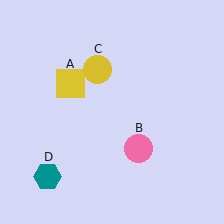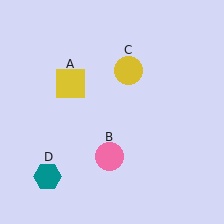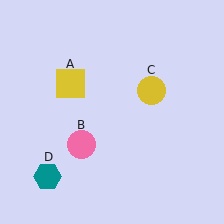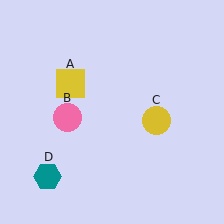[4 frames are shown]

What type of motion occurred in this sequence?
The pink circle (object B), yellow circle (object C) rotated clockwise around the center of the scene.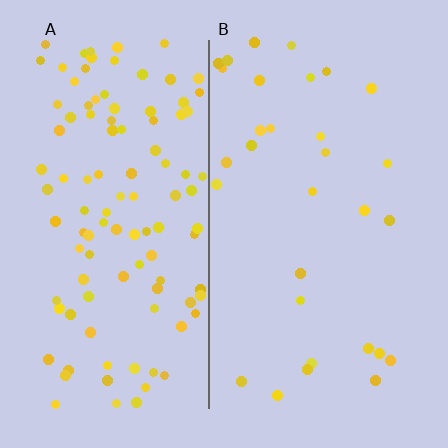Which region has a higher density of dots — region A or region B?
A (the left).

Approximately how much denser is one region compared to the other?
Approximately 3.5× — region A over region B.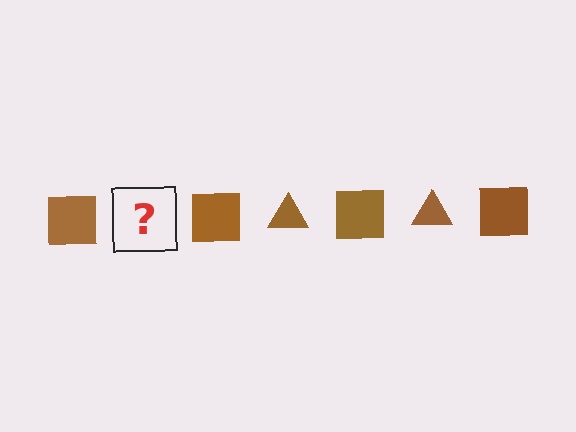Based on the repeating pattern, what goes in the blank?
The blank should be a brown triangle.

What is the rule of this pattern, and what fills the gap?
The rule is that the pattern cycles through square, triangle shapes in brown. The gap should be filled with a brown triangle.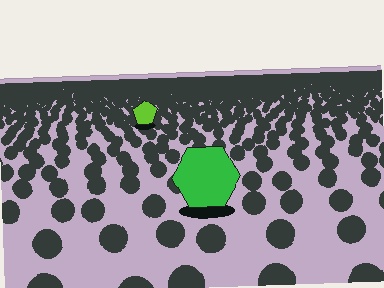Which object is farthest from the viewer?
The lime pentagon is farthest from the viewer. It appears smaller and the ground texture around it is denser.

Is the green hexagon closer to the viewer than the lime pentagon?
Yes. The green hexagon is closer — you can tell from the texture gradient: the ground texture is coarser near it.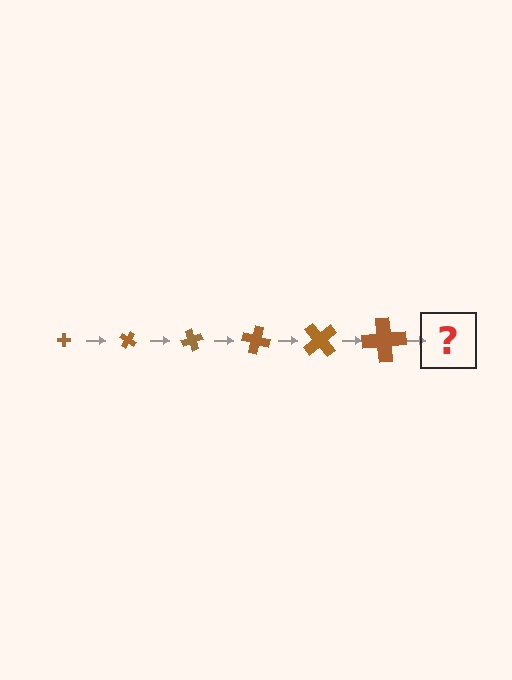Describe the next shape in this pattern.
It should be a cross, larger than the previous one and rotated 210 degrees from the start.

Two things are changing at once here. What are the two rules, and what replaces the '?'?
The two rules are that the cross grows larger each step and it rotates 35 degrees each step. The '?' should be a cross, larger than the previous one and rotated 210 degrees from the start.